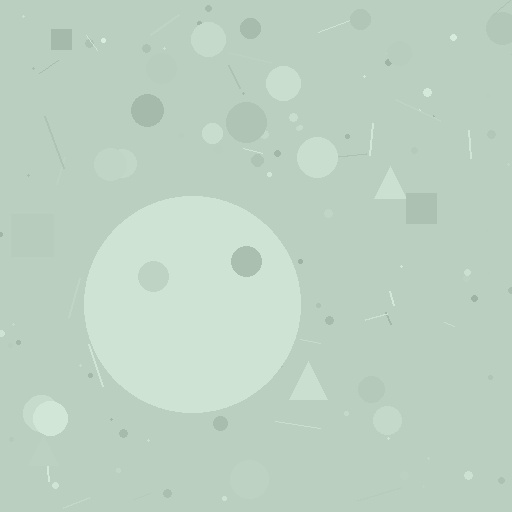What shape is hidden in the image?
A circle is hidden in the image.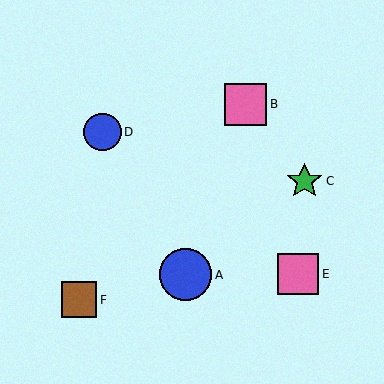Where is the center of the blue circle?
The center of the blue circle is at (102, 132).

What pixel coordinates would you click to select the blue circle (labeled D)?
Click at (102, 132) to select the blue circle D.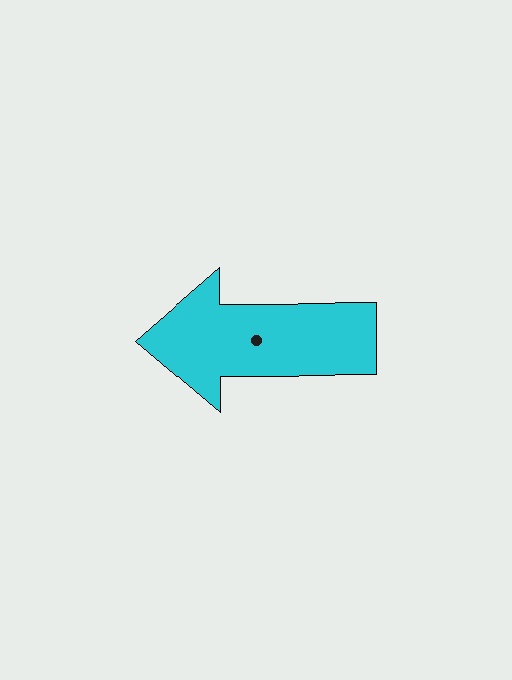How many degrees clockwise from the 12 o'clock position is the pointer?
Approximately 270 degrees.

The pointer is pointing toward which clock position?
Roughly 9 o'clock.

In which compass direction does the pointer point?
West.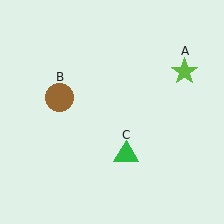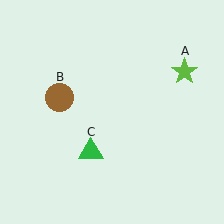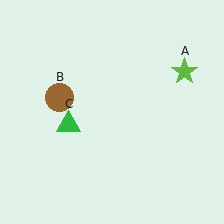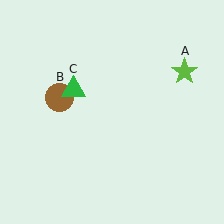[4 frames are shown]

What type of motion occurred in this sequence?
The green triangle (object C) rotated clockwise around the center of the scene.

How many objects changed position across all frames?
1 object changed position: green triangle (object C).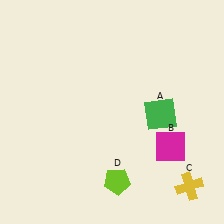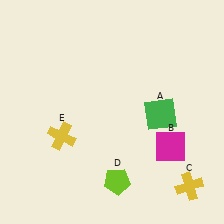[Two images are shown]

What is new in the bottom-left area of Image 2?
A yellow cross (E) was added in the bottom-left area of Image 2.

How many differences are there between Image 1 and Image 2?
There is 1 difference between the two images.